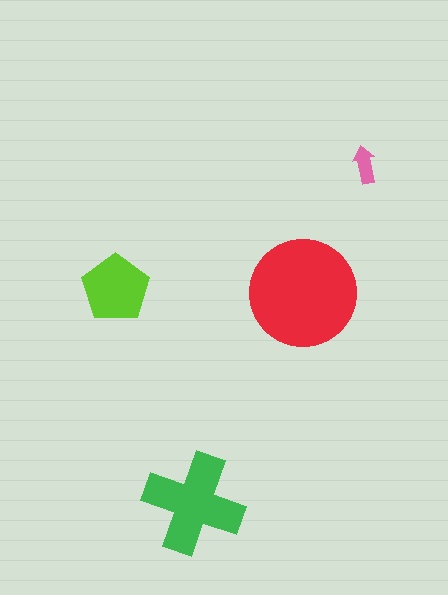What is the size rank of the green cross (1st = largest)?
2nd.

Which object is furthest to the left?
The lime pentagon is leftmost.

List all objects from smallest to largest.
The pink arrow, the lime pentagon, the green cross, the red circle.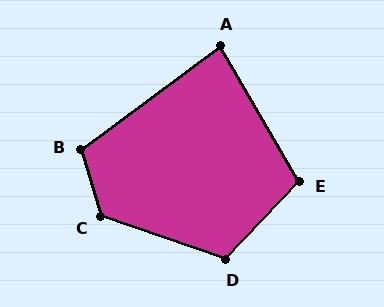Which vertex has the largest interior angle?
C, at approximately 125 degrees.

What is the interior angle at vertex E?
Approximately 106 degrees (obtuse).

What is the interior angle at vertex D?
Approximately 114 degrees (obtuse).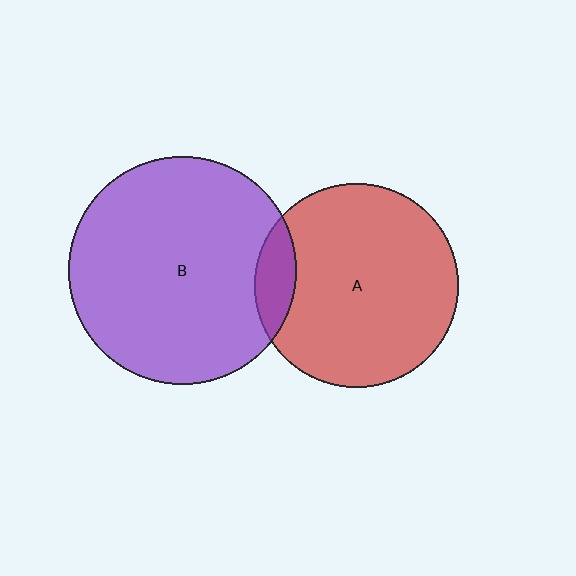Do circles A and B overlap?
Yes.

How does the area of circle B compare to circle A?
Approximately 1.3 times.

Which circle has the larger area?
Circle B (purple).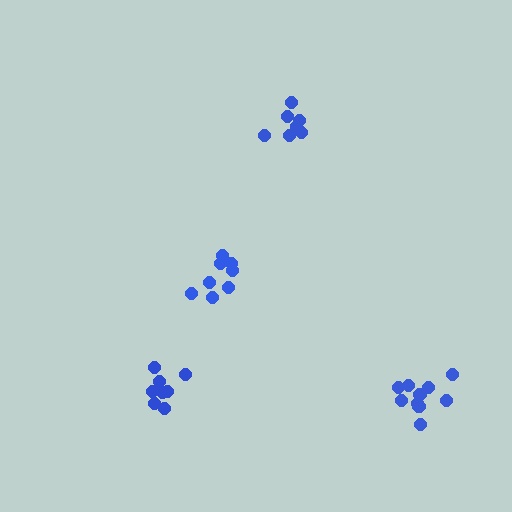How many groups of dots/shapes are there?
There are 4 groups.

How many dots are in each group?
Group 1: 8 dots, Group 2: 8 dots, Group 3: 7 dots, Group 4: 10 dots (33 total).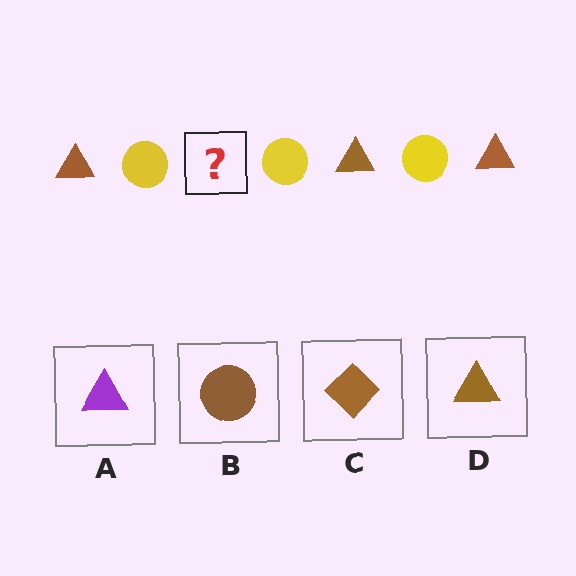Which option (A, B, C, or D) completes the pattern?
D.